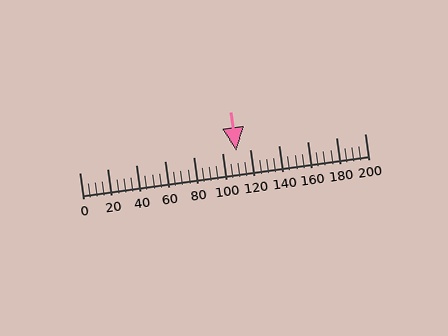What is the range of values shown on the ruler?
The ruler shows values from 0 to 200.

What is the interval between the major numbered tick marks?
The major tick marks are spaced 20 units apart.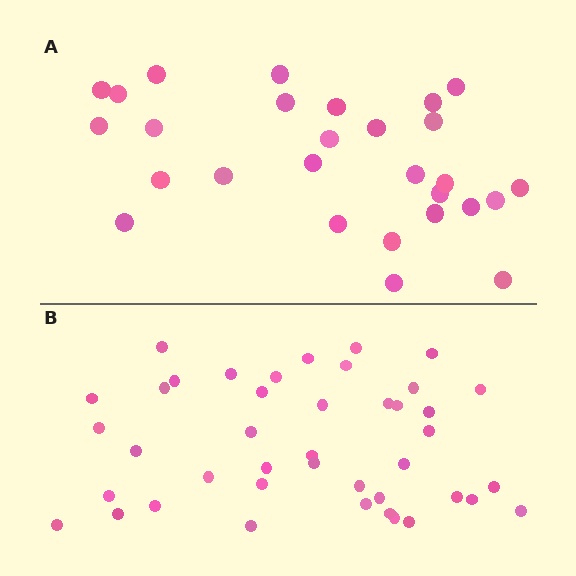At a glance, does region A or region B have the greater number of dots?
Region B (the bottom region) has more dots.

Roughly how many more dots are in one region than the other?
Region B has approximately 15 more dots than region A.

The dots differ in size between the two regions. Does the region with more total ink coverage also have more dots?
No. Region A has more total ink coverage because its dots are larger, but region B actually contains more individual dots. Total area can be misleading — the number of items is what matters here.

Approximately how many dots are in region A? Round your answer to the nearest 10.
About 30 dots. (The exact count is 28, which rounds to 30.)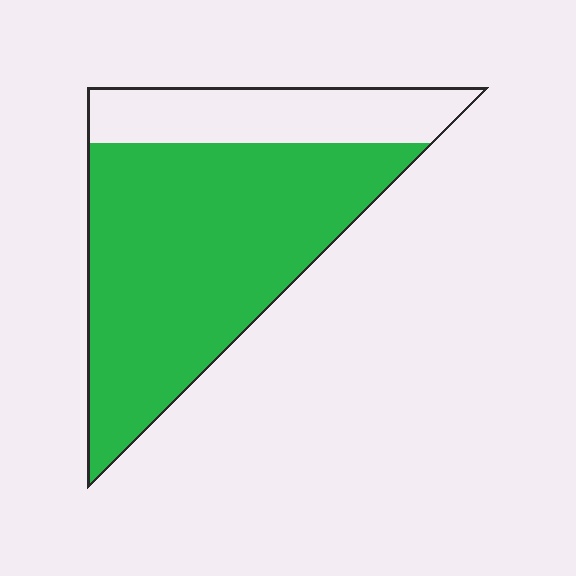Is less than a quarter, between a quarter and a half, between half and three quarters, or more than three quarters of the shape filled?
Between half and three quarters.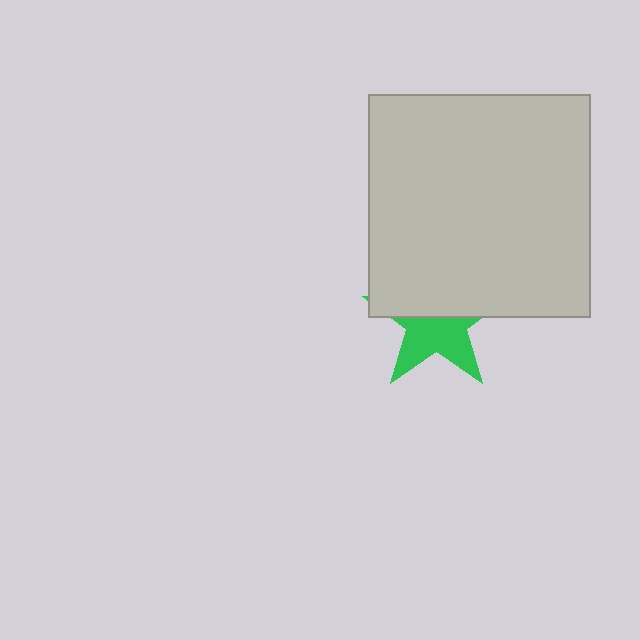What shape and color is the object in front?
The object in front is a light gray square.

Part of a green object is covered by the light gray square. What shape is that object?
It is a star.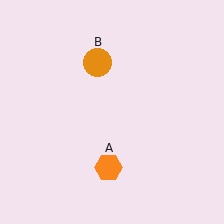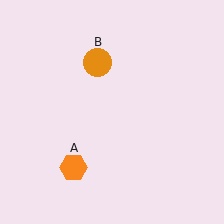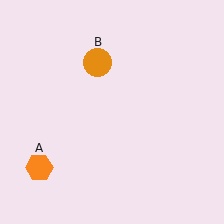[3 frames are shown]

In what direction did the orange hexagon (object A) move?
The orange hexagon (object A) moved left.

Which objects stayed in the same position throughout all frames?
Orange circle (object B) remained stationary.